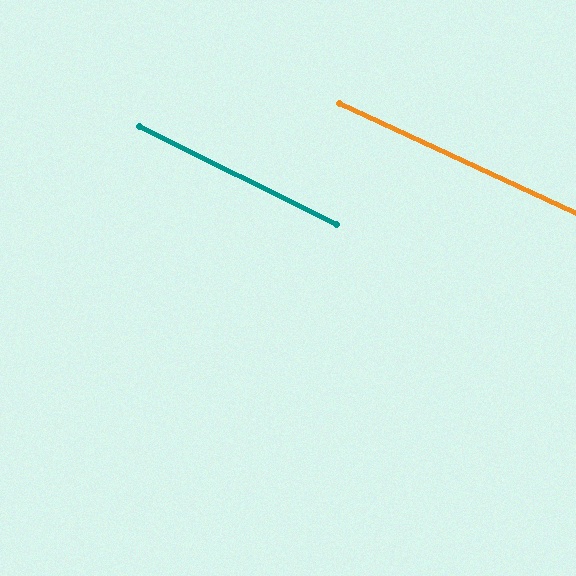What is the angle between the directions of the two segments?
Approximately 2 degrees.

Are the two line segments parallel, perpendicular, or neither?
Parallel — their directions differ by only 1.7°.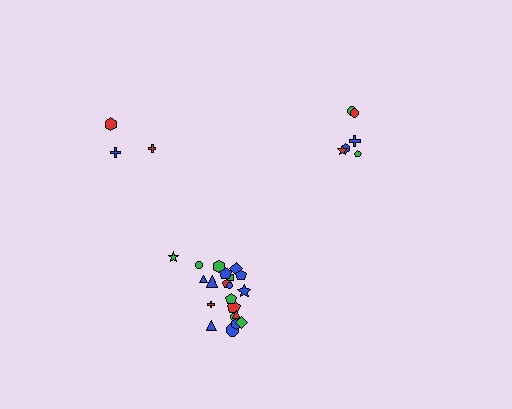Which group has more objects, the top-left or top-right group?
The top-right group.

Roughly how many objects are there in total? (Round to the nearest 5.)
Roughly 30 objects in total.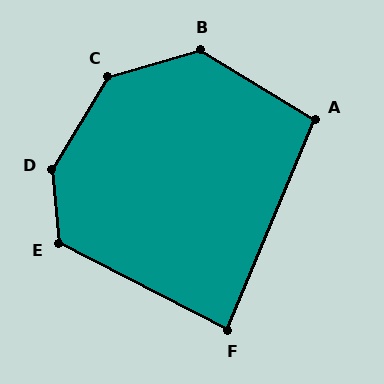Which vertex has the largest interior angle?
D, at approximately 142 degrees.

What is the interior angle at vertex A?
Approximately 99 degrees (obtuse).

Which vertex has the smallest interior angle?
F, at approximately 85 degrees.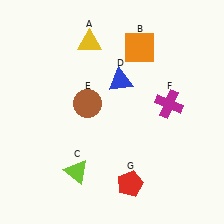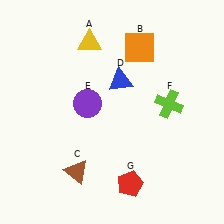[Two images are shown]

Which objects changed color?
C changed from lime to brown. E changed from brown to purple. F changed from magenta to lime.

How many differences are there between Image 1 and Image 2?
There are 3 differences between the two images.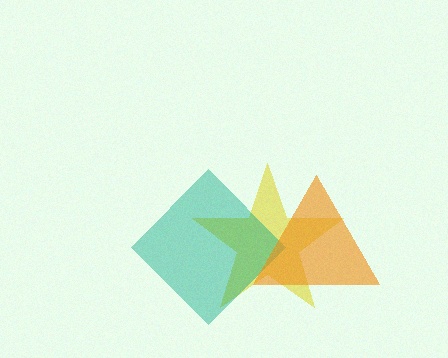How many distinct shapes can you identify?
There are 3 distinct shapes: a yellow star, a teal diamond, an orange triangle.